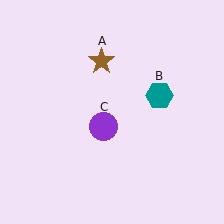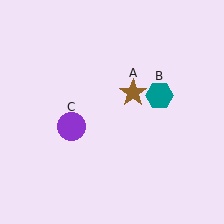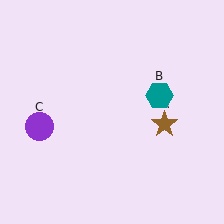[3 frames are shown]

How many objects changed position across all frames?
2 objects changed position: brown star (object A), purple circle (object C).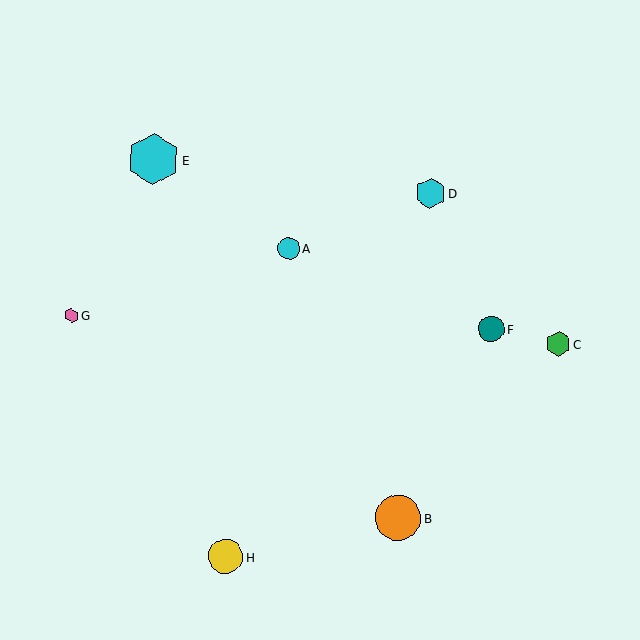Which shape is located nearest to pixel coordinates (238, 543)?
The yellow circle (labeled H) at (226, 557) is nearest to that location.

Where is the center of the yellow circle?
The center of the yellow circle is at (226, 557).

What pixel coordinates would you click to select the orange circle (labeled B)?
Click at (398, 518) to select the orange circle B.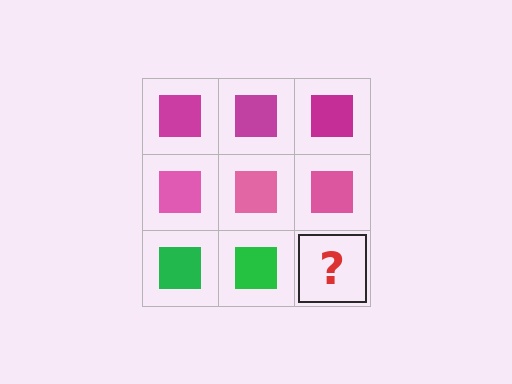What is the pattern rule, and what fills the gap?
The rule is that each row has a consistent color. The gap should be filled with a green square.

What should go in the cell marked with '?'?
The missing cell should contain a green square.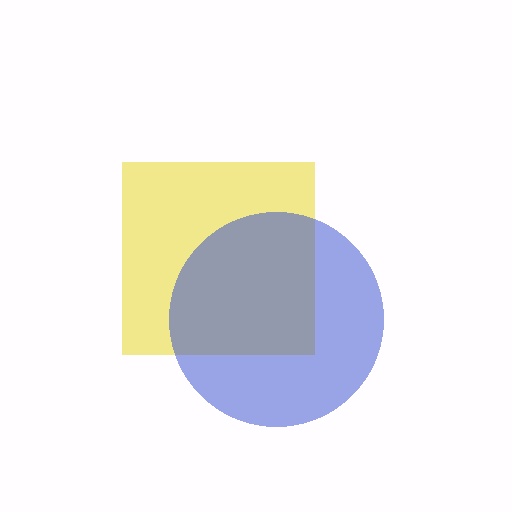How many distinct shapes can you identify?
There are 2 distinct shapes: a yellow square, a blue circle.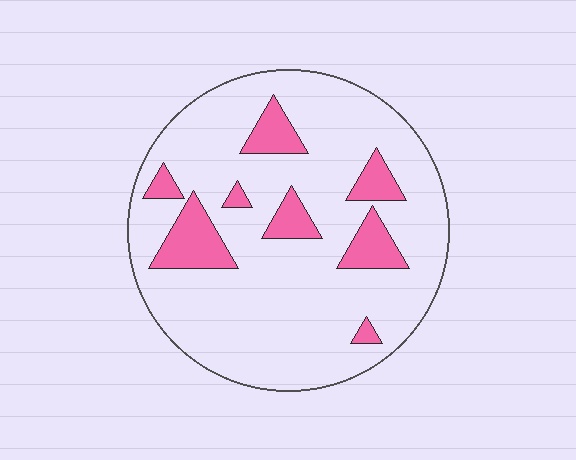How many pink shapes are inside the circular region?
8.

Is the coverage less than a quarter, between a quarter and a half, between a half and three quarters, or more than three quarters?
Less than a quarter.